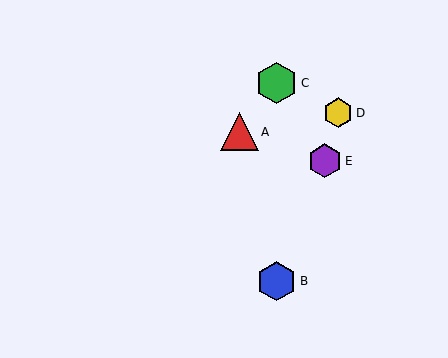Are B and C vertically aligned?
Yes, both are at x≈277.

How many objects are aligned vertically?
2 objects (B, C) are aligned vertically.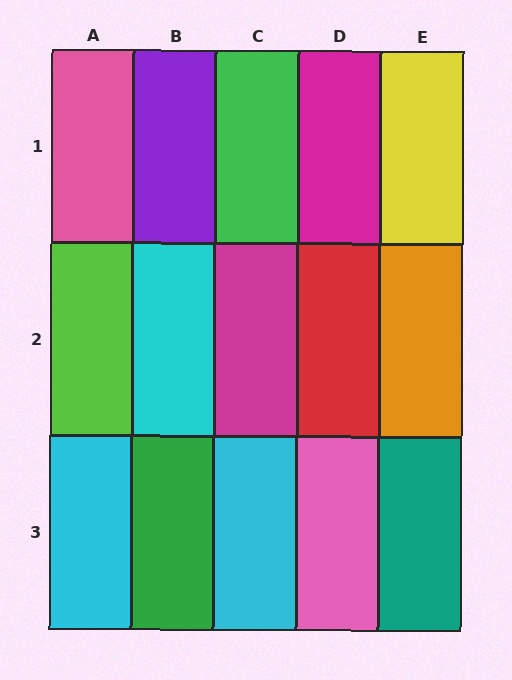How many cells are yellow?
1 cell is yellow.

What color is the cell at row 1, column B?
Purple.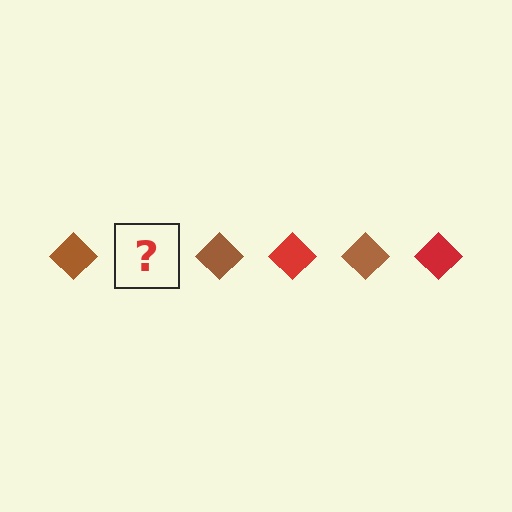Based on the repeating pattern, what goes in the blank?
The blank should be a red diamond.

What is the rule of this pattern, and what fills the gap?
The rule is that the pattern cycles through brown, red diamonds. The gap should be filled with a red diamond.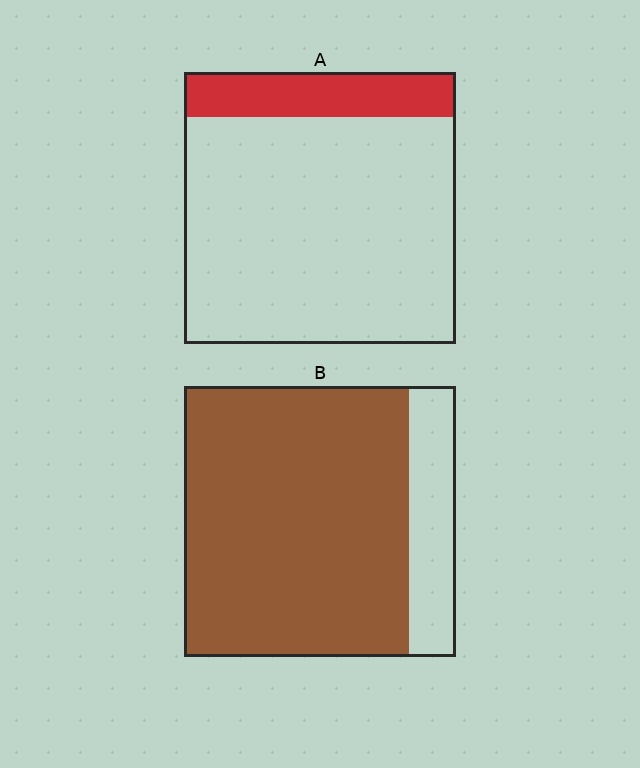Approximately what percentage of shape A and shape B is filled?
A is approximately 15% and B is approximately 85%.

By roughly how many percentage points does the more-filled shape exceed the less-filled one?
By roughly 65 percentage points (B over A).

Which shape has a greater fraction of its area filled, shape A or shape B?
Shape B.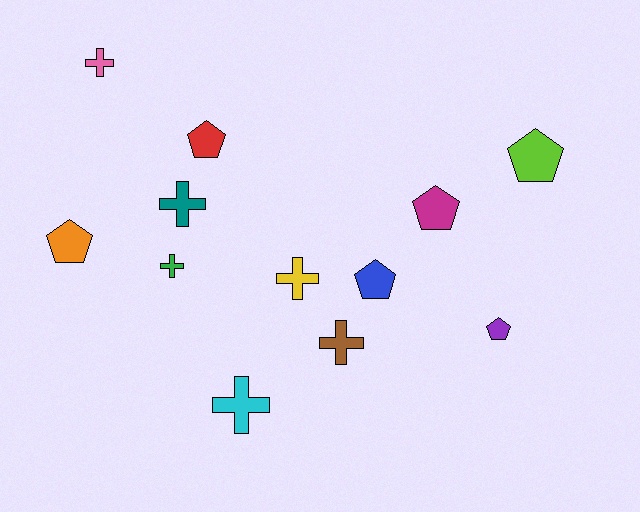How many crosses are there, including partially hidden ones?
There are 6 crosses.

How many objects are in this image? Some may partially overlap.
There are 12 objects.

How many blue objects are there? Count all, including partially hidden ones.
There is 1 blue object.